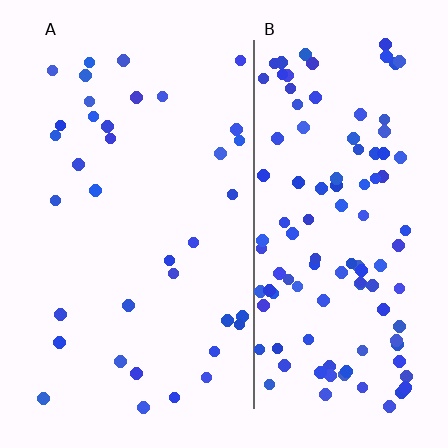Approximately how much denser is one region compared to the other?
Approximately 3.2× — region B over region A.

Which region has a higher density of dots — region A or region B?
B (the right).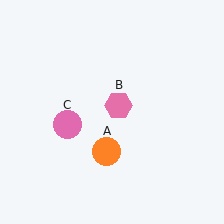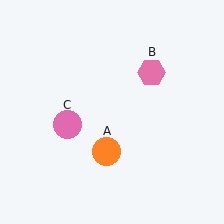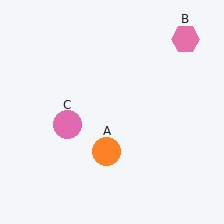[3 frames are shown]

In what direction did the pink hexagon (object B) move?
The pink hexagon (object B) moved up and to the right.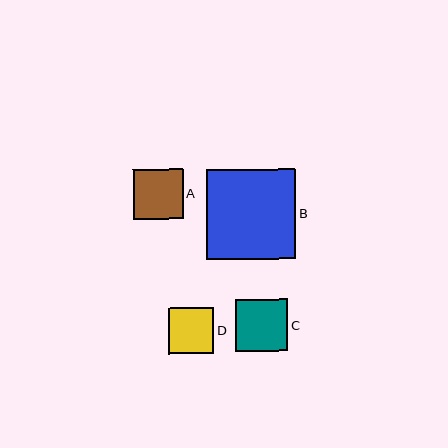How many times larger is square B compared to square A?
Square B is approximately 1.8 times the size of square A.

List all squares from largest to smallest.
From largest to smallest: B, C, A, D.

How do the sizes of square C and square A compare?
Square C and square A are approximately the same size.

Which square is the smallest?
Square D is the smallest with a size of approximately 46 pixels.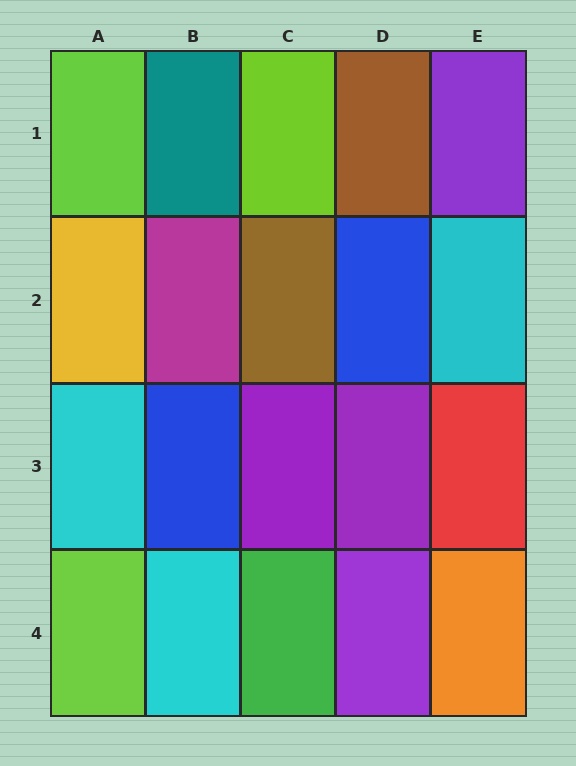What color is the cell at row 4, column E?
Orange.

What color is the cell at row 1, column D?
Brown.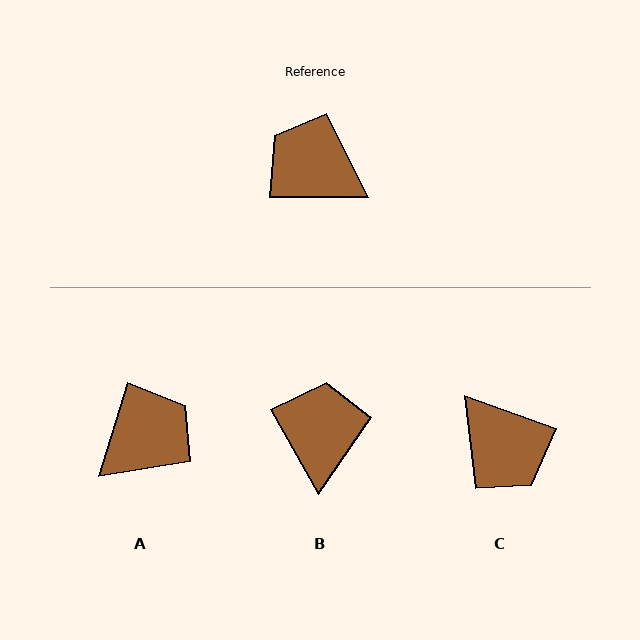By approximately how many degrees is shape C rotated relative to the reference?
Approximately 160 degrees counter-clockwise.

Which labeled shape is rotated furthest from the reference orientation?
C, about 160 degrees away.